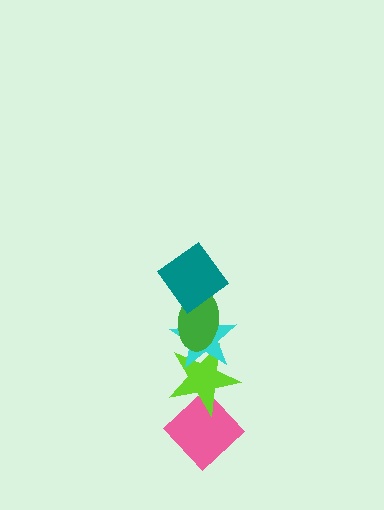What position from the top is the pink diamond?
The pink diamond is 5th from the top.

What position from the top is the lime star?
The lime star is 4th from the top.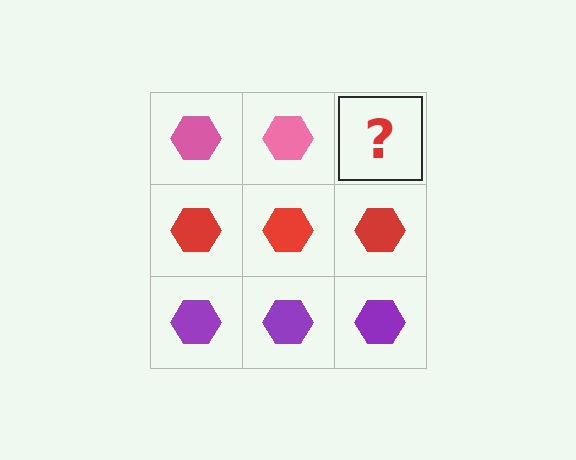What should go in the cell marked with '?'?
The missing cell should contain a pink hexagon.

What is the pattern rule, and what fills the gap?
The rule is that each row has a consistent color. The gap should be filled with a pink hexagon.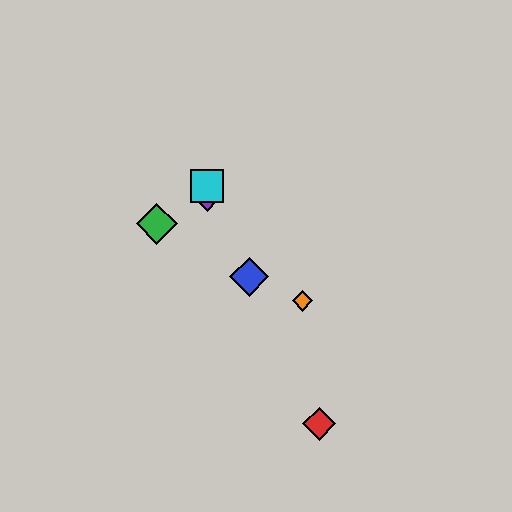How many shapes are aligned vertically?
3 shapes (the yellow square, the purple diamond, the cyan square) are aligned vertically.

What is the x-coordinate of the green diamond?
The green diamond is at x≈157.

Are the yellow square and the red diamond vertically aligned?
No, the yellow square is at x≈207 and the red diamond is at x≈319.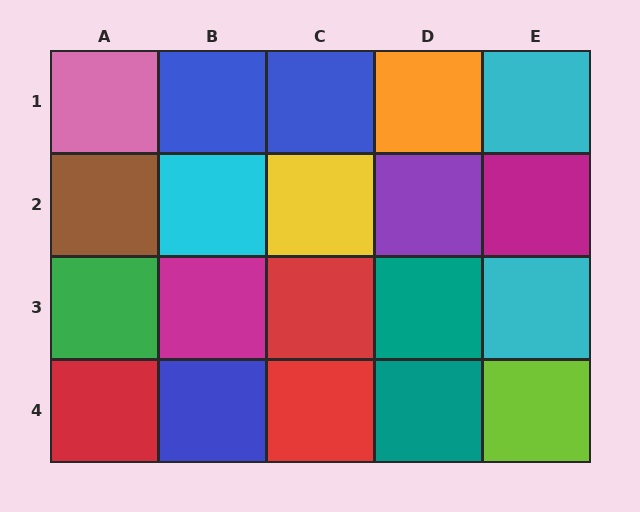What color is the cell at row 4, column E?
Lime.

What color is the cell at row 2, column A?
Brown.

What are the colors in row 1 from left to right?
Pink, blue, blue, orange, cyan.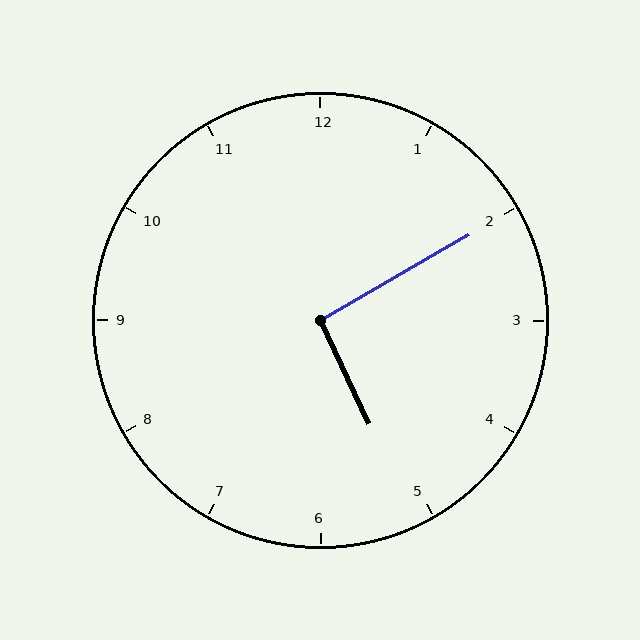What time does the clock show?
5:10.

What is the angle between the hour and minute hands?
Approximately 95 degrees.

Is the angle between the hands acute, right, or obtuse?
It is right.